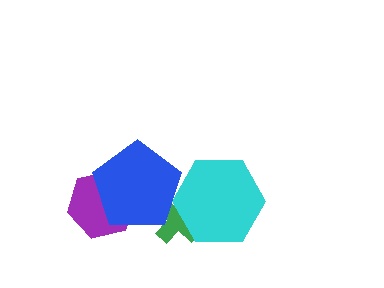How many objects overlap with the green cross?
2 objects overlap with the green cross.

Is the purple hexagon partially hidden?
Yes, it is partially covered by another shape.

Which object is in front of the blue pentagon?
The cyan hexagon is in front of the blue pentagon.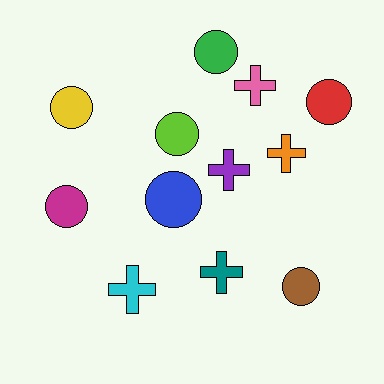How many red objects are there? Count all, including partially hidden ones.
There is 1 red object.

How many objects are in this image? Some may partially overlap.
There are 12 objects.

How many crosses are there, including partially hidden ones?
There are 5 crosses.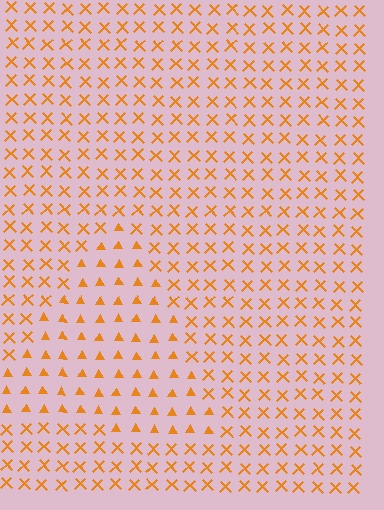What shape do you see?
I see a triangle.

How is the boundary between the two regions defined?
The boundary is defined by a change in element shape: triangles inside vs. X marks outside. All elements share the same color and spacing.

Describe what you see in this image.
The image is filled with small orange elements arranged in a uniform grid. A triangle-shaped region contains triangles, while the surrounding area contains X marks. The boundary is defined purely by the change in element shape.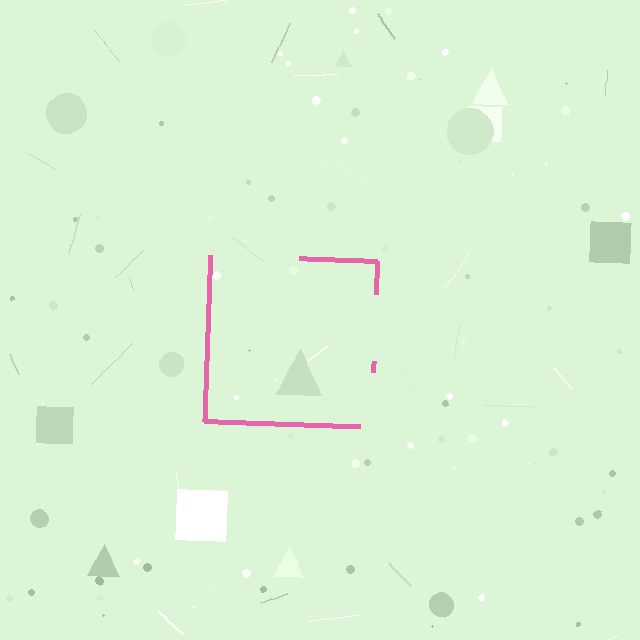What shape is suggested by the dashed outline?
The dashed outline suggests a square.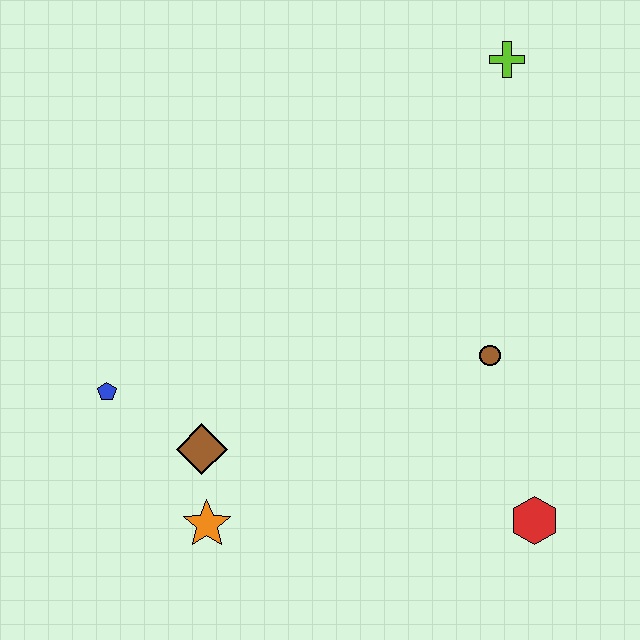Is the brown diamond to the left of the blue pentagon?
No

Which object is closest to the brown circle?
The red hexagon is closest to the brown circle.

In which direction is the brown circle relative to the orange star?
The brown circle is to the right of the orange star.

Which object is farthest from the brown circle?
The blue pentagon is farthest from the brown circle.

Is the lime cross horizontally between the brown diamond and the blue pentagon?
No